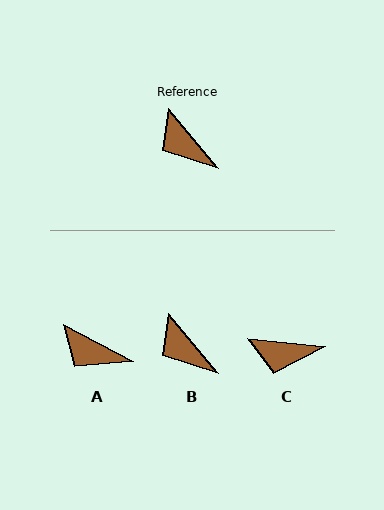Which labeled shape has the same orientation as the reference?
B.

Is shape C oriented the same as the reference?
No, it is off by about 44 degrees.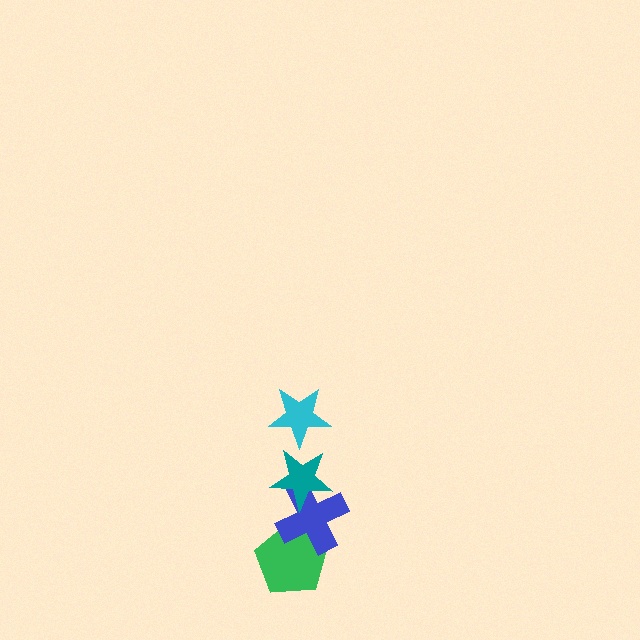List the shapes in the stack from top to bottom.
From top to bottom: the cyan star, the teal star, the blue cross, the green pentagon.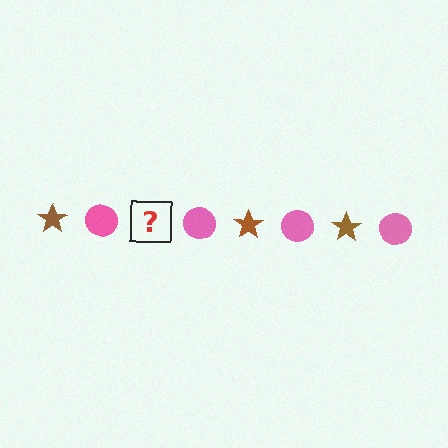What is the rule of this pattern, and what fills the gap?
The rule is that the pattern alternates between brown star and pink circle. The gap should be filled with a brown star.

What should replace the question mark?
The question mark should be replaced with a brown star.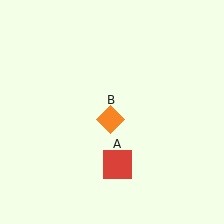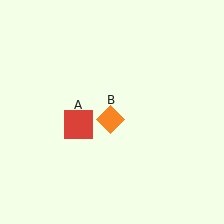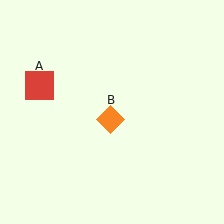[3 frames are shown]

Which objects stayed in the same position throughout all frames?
Orange diamond (object B) remained stationary.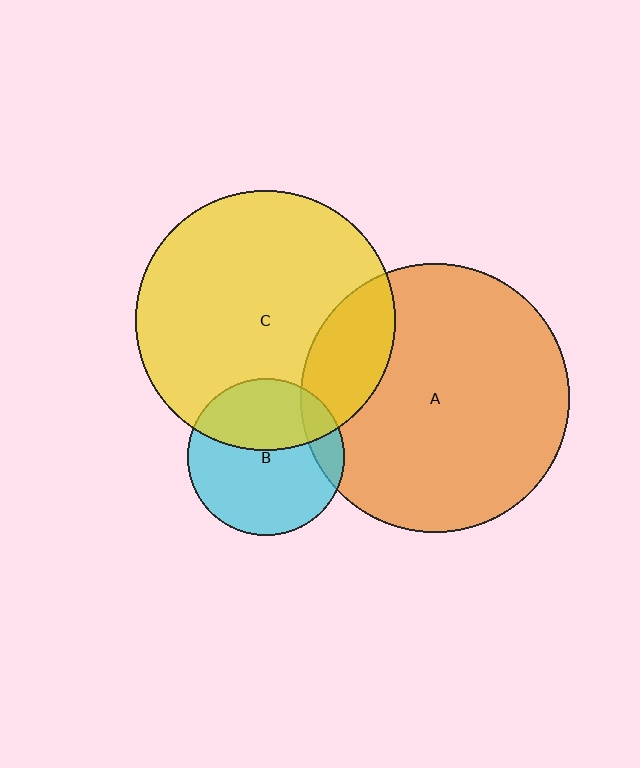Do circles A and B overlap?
Yes.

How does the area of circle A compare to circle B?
Approximately 3.0 times.